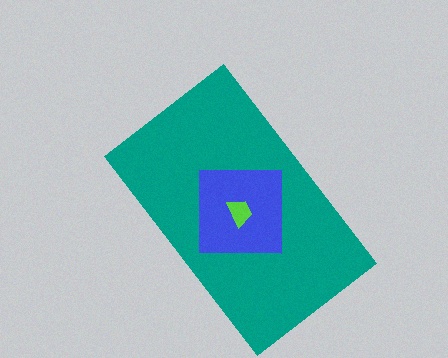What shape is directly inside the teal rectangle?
The blue square.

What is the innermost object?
The lime trapezoid.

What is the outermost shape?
The teal rectangle.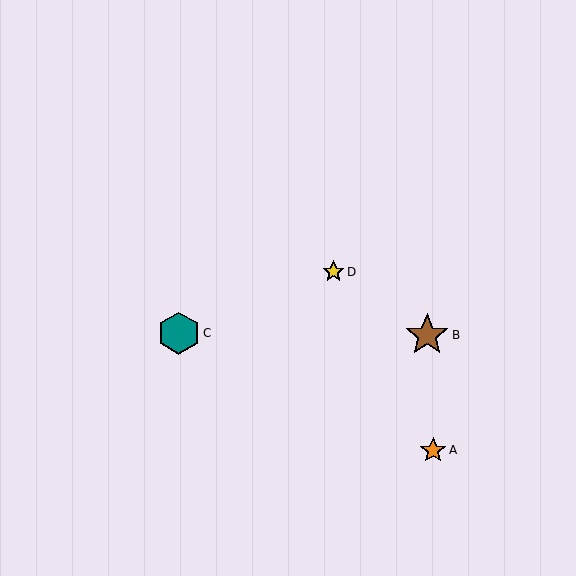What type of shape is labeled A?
Shape A is an orange star.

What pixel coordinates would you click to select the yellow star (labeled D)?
Click at (333, 272) to select the yellow star D.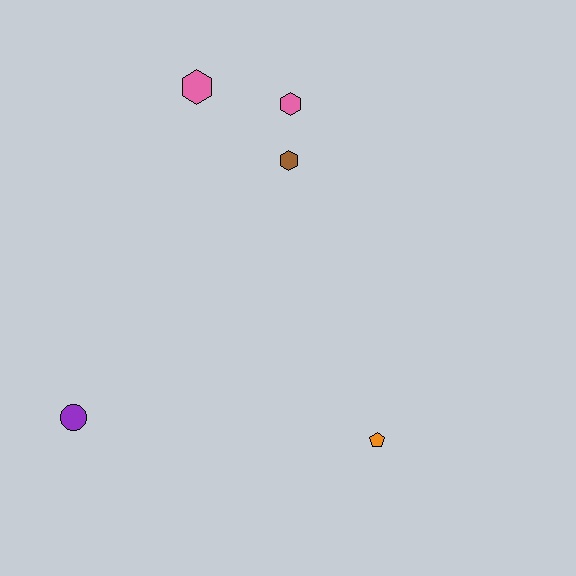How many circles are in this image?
There is 1 circle.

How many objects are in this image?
There are 5 objects.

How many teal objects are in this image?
There are no teal objects.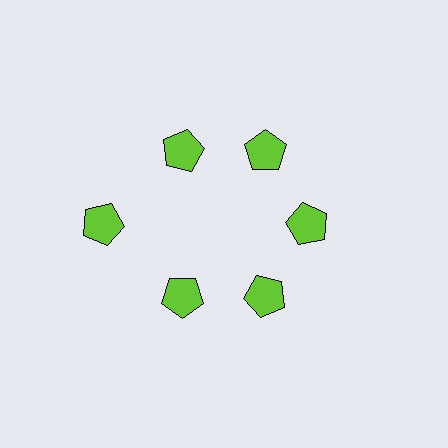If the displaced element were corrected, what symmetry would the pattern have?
It would have 6-fold rotational symmetry — the pattern would map onto itself every 60 degrees.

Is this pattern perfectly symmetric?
No. The 6 lime pentagons are arranged in a ring, but one element near the 9 o'clock position is pushed outward from the center, breaking the 6-fold rotational symmetry.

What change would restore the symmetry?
The symmetry would be restored by moving it inward, back onto the ring so that all 6 pentagons sit at equal angles and equal distance from the center.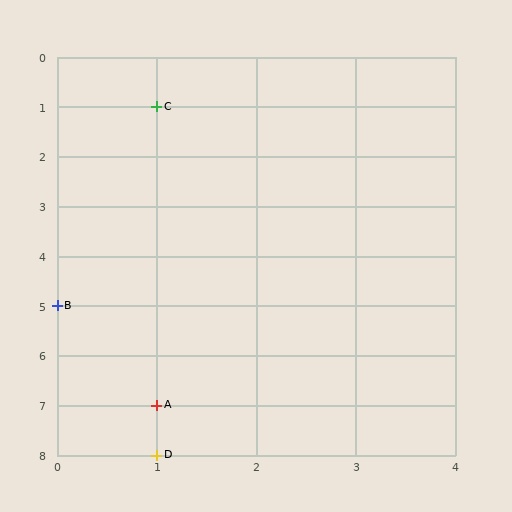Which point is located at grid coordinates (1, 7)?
Point A is at (1, 7).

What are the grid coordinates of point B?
Point B is at grid coordinates (0, 5).